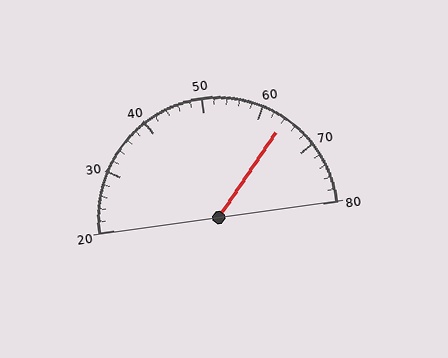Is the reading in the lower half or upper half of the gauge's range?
The reading is in the upper half of the range (20 to 80).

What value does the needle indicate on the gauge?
The needle indicates approximately 64.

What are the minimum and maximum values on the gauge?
The gauge ranges from 20 to 80.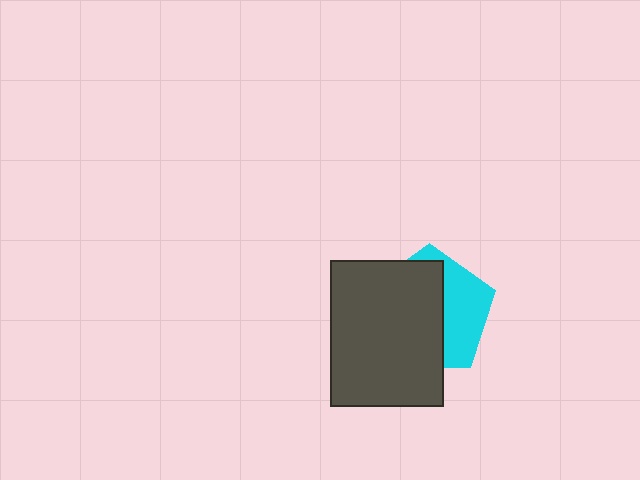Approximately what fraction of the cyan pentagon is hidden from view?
Roughly 61% of the cyan pentagon is hidden behind the dark gray rectangle.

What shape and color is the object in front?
The object in front is a dark gray rectangle.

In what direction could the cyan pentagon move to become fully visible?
The cyan pentagon could move right. That would shift it out from behind the dark gray rectangle entirely.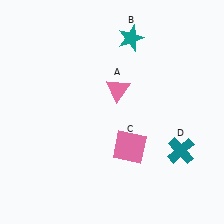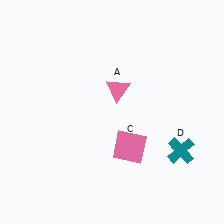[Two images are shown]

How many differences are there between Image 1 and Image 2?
There is 1 difference between the two images.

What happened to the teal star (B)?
The teal star (B) was removed in Image 2. It was in the top-right area of Image 1.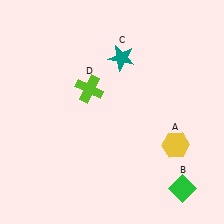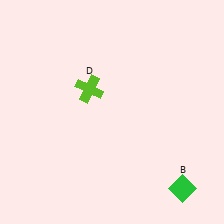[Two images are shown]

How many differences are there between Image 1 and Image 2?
There are 2 differences between the two images.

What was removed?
The teal star (C), the yellow hexagon (A) were removed in Image 2.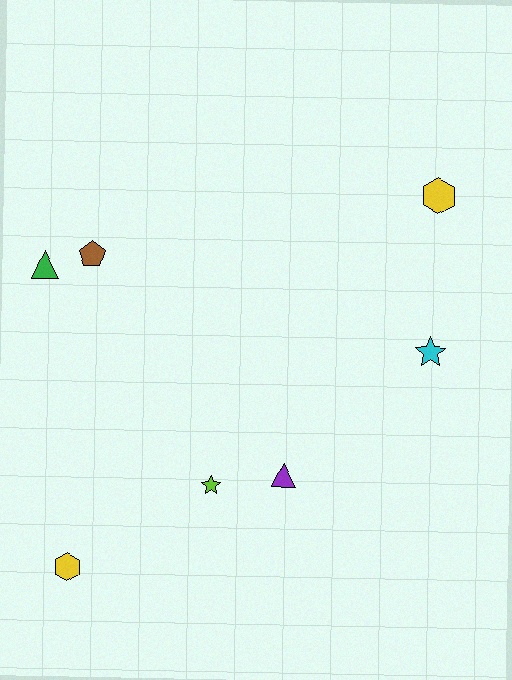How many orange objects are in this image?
There are no orange objects.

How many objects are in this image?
There are 7 objects.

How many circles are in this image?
There are no circles.